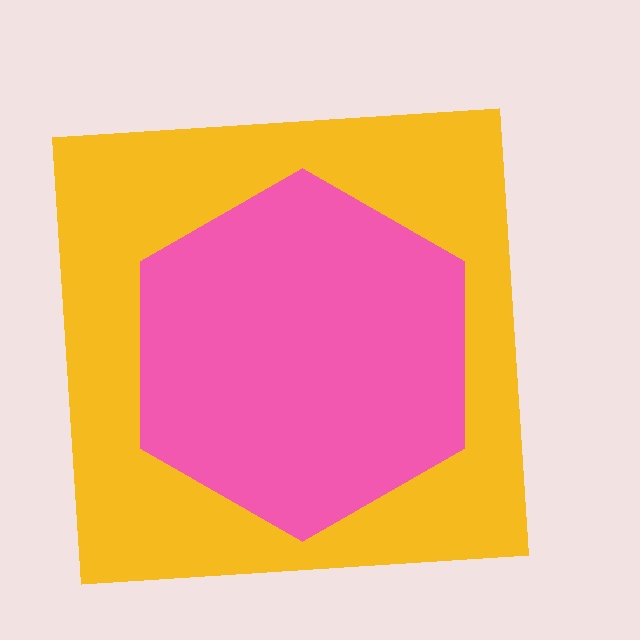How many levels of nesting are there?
2.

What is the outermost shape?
The yellow square.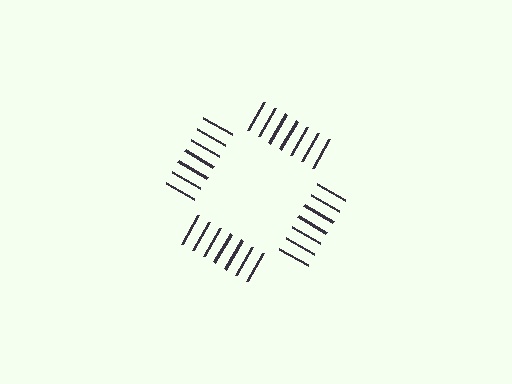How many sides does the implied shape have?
4 sides — the line-ends trace a square.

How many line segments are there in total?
28 — 7 along each of the 4 edges.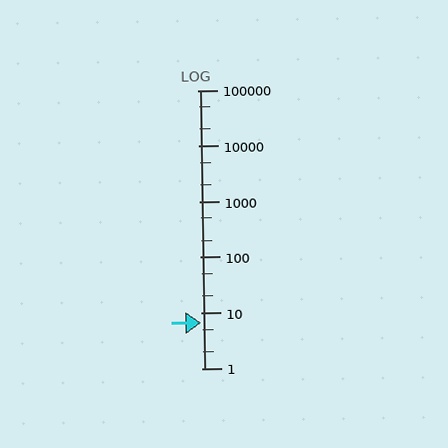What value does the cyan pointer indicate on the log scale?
The pointer indicates approximately 6.6.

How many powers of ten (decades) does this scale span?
The scale spans 5 decades, from 1 to 100000.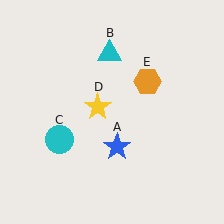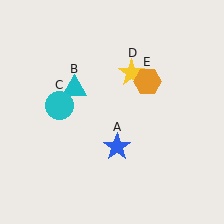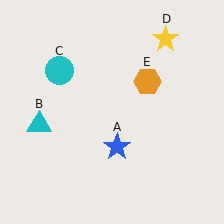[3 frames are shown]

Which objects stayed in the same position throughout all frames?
Blue star (object A) and orange hexagon (object E) remained stationary.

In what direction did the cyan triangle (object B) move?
The cyan triangle (object B) moved down and to the left.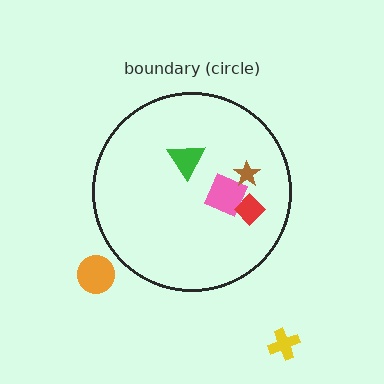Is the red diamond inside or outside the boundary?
Inside.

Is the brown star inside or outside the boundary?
Inside.